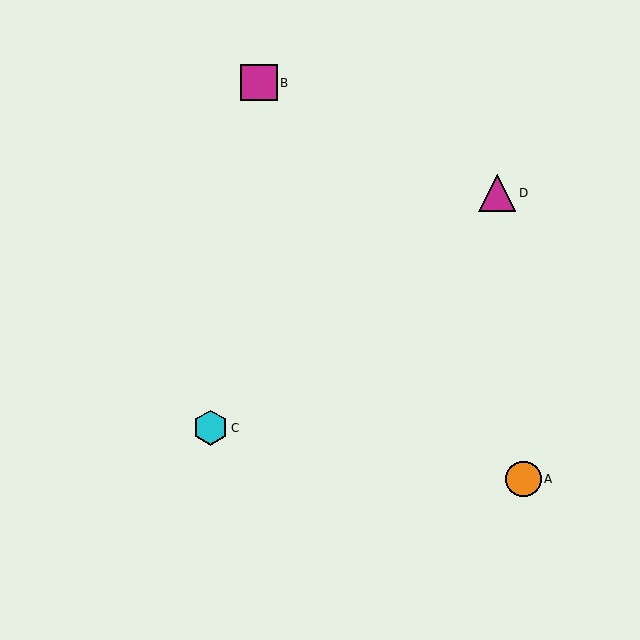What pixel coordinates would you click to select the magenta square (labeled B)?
Click at (259, 83) to select the magenta square B.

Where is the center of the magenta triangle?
The center of the magenta triangle is at (497, 193).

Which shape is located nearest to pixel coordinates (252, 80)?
The magenta square (labeled B) at (259, 83) is nearest to that location.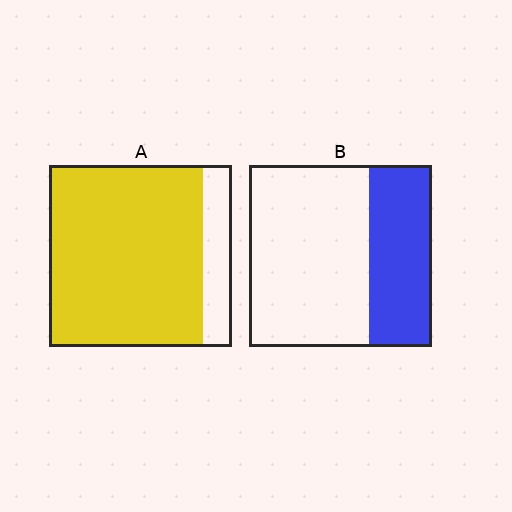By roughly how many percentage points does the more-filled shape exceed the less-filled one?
By roughly 50 percentage points (A over B).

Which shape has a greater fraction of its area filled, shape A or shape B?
Shape A.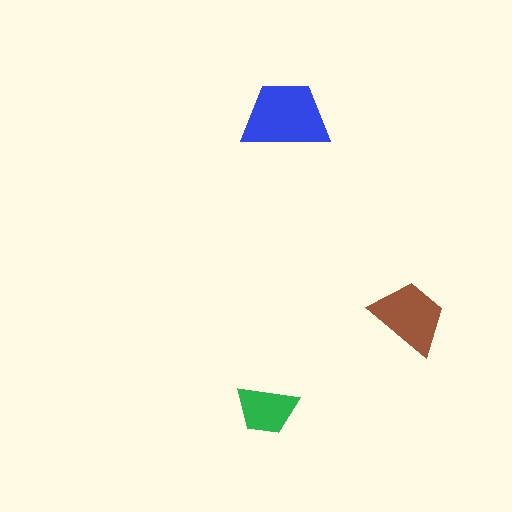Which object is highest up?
The blue trapezoid is topmost.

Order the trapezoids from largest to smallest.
the blue one, the brown one, the green one.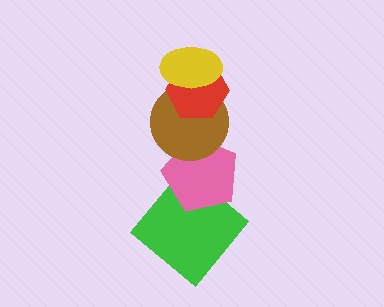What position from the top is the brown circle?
The brown circle is 3rd from the top.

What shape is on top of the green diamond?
The pink pentagon is on top of the green diamond.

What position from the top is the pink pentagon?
The pink pentagon is 4th from the top.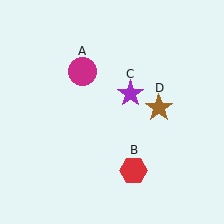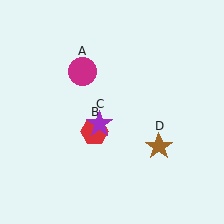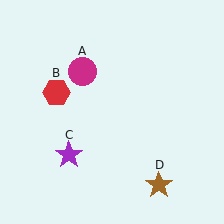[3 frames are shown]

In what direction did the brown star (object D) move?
The brown star (object D) moved down.